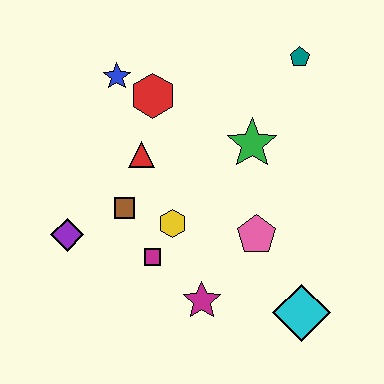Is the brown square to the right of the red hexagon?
No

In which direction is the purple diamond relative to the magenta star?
The purple diamond is to the left of the magenta star.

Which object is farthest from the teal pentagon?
The purple diamond is farthest from the teal pentagon.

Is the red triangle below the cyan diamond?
No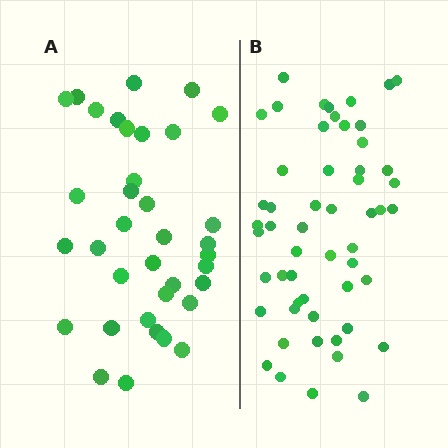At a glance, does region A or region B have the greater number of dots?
Region B (the right region) has more dots.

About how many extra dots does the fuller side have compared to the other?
Region B has approximately 20 more dots than region A.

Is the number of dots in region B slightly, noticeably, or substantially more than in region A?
Region B has substantially more. The ratio is roughly 1.5 to 1.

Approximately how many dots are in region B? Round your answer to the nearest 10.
About 50 dots. (The exact count is 54, which rounds to 50.)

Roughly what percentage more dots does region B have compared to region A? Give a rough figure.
About 50% more.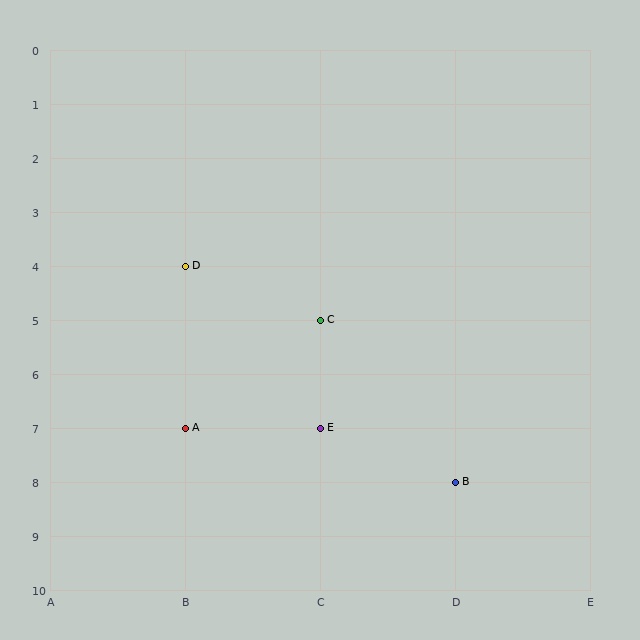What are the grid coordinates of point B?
Point B is at grid coordinates (D, 8).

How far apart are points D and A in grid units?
Points D and A are 3 rows apart.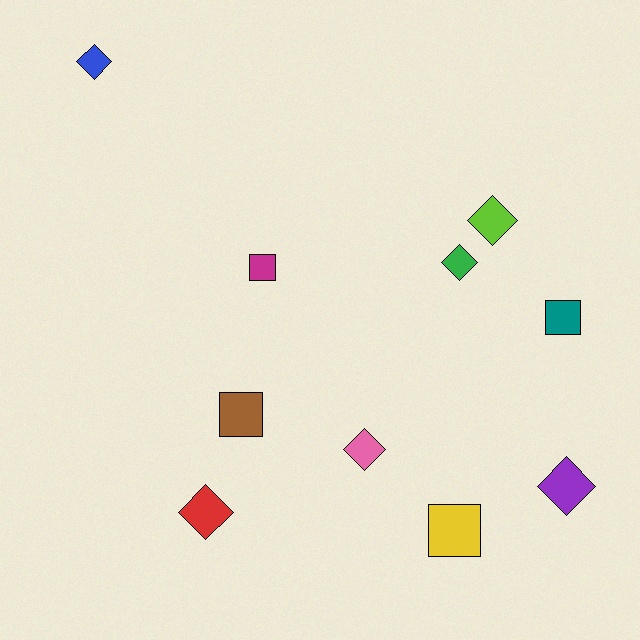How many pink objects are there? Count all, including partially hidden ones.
There is 1 pink object.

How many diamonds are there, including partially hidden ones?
There are 6 diamonds.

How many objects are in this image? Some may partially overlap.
There are 10 objects.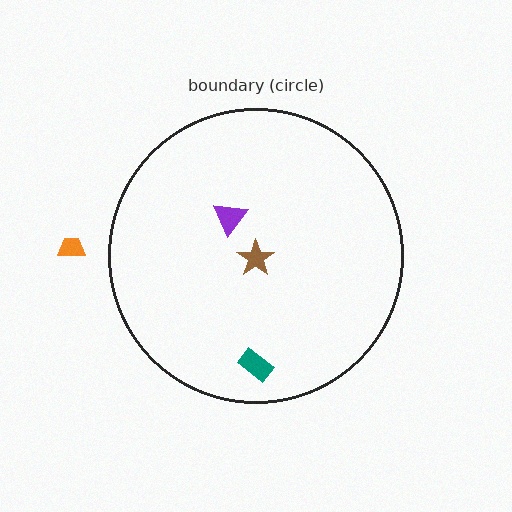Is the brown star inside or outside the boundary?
Inside.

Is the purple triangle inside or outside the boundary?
Inside.